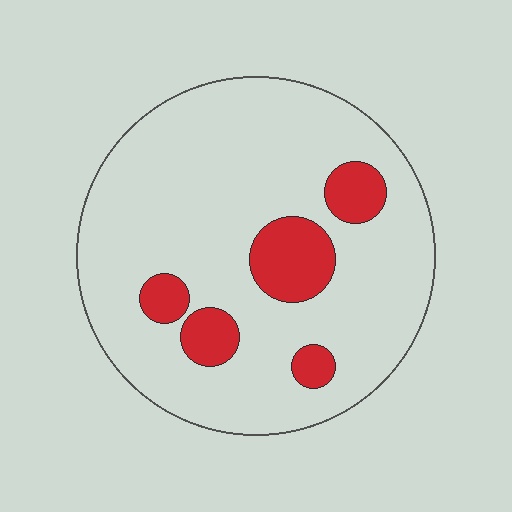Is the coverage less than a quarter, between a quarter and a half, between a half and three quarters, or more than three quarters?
Less than a quarter.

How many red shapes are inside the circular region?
5.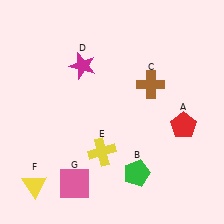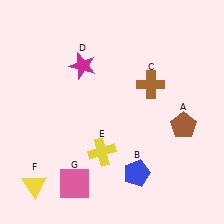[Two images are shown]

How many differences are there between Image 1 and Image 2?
There are 2 differences between the two images.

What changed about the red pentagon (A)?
In Image 1, A is red. In Image 2, it changed to brown.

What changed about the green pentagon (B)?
In Image 1, B is green. In Image 2, it changed to blue.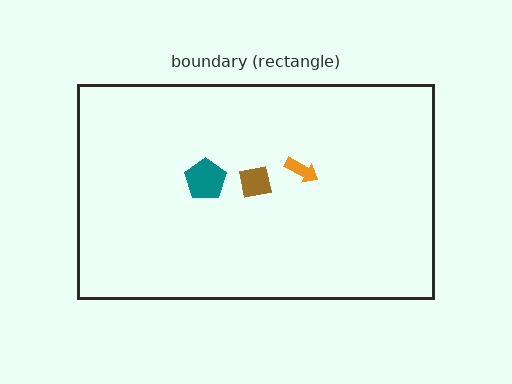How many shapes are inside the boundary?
3 inside, 0 outside.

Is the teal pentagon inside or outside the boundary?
Inside.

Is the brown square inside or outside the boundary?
Inside.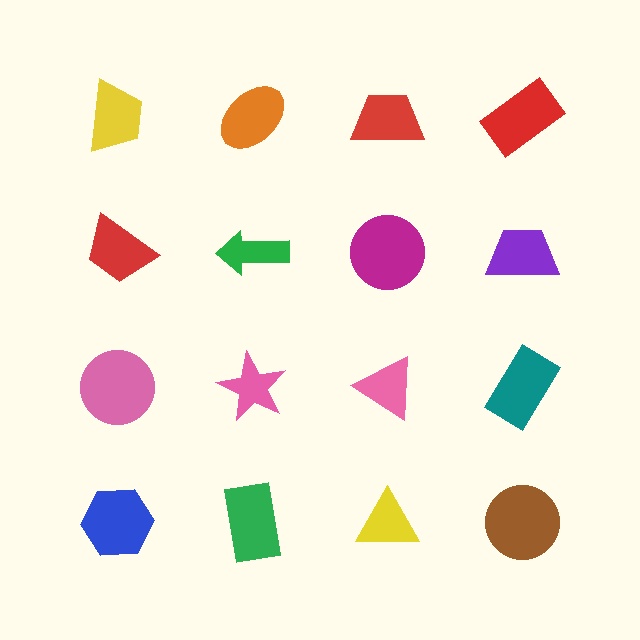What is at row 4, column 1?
A blue hexagon.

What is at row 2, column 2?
A green arrow.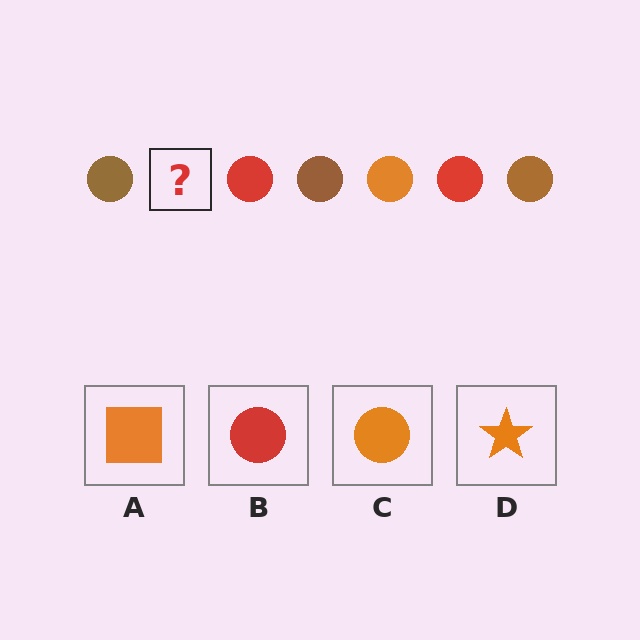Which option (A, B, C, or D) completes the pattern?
C.